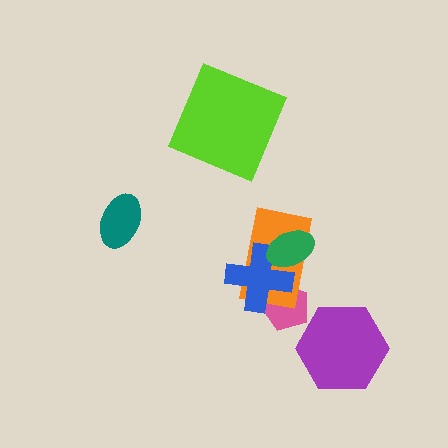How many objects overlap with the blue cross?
3 objects overlap with the blue cross.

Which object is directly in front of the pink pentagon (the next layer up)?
The orange rectangle is directly in front of the pink pentagon.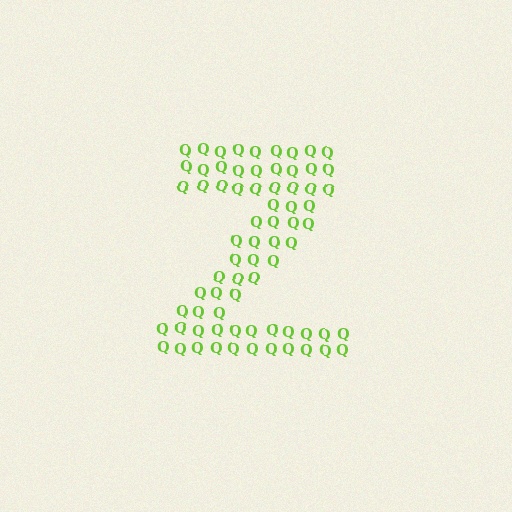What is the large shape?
The large shape is the letter Z.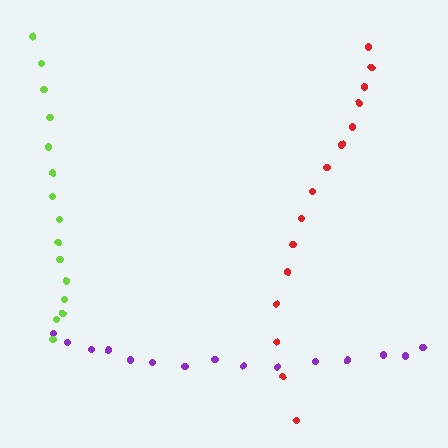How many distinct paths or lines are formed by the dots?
There are 3 distinct paths.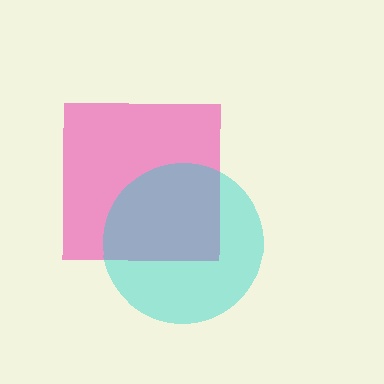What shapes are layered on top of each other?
The layered shapes are: a pink square, a cyan circle.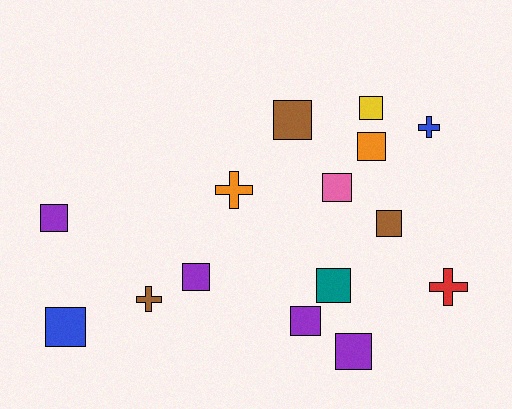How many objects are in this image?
There are 15 objects.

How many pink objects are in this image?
There is 1 pink object.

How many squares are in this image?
There are 11 squares.